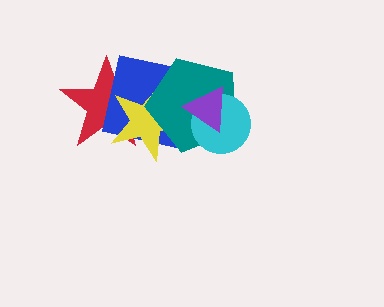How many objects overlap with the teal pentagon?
5 objects overlap with the teal pentagon.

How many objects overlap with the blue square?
4 objects overlap with the blue square.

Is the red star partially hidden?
Yes, it is partially covered by another shape.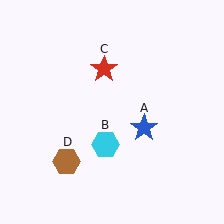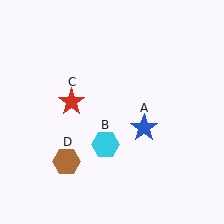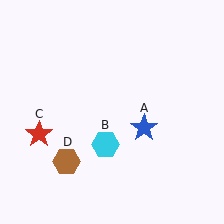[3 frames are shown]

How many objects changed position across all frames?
1 object changed position: red star (object C).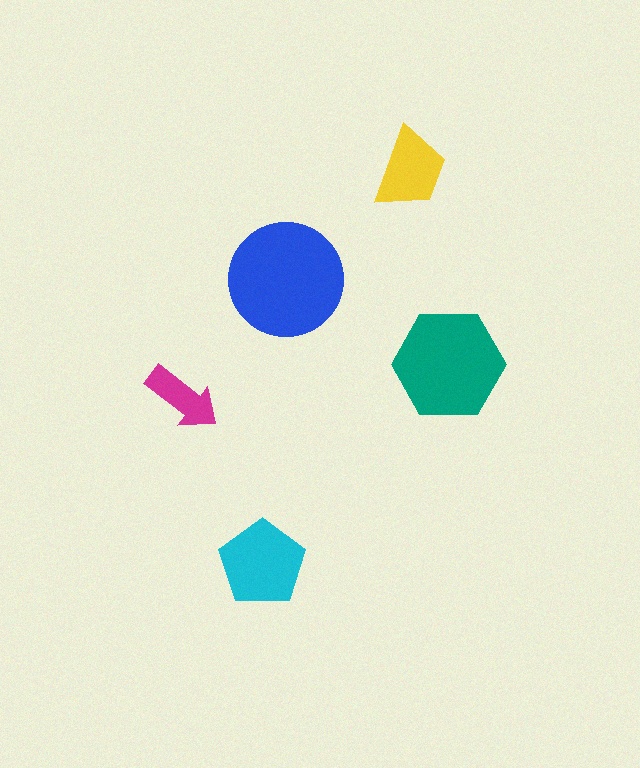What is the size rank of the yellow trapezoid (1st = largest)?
4th.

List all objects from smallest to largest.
The magenta arrow, the yellow trapezoid, the cyan pentagon, the teal hexagon, the blue circle.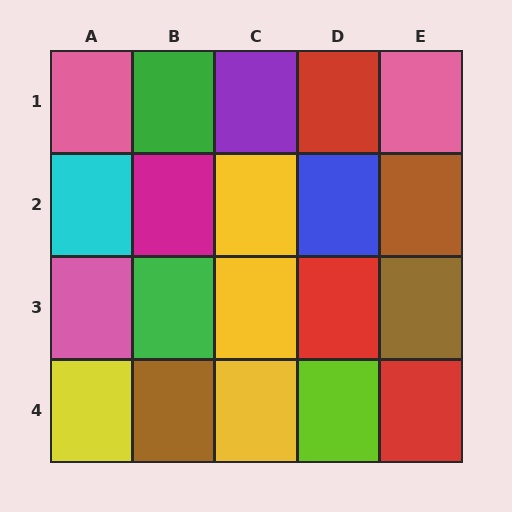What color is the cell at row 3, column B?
Green.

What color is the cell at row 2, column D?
Blue.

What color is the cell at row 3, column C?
Yellow.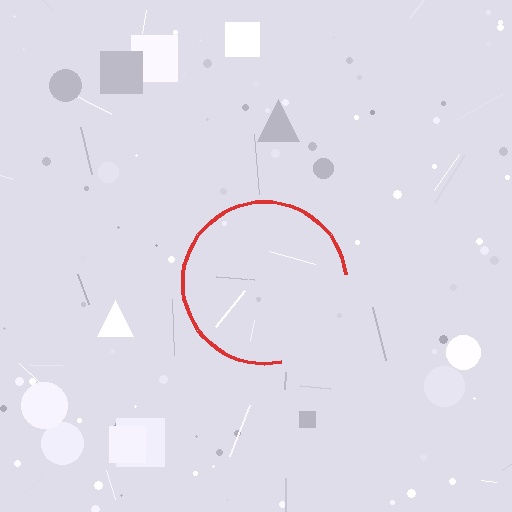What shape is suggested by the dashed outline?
The dashed outline suggests a circle.